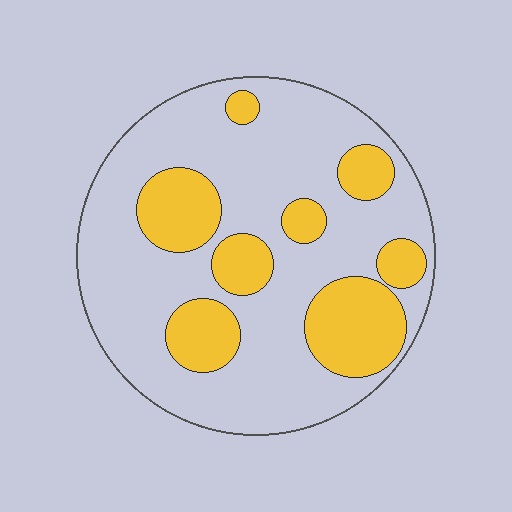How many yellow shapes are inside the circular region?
8.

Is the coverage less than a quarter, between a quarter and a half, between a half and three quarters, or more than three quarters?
Between a quarter and a half.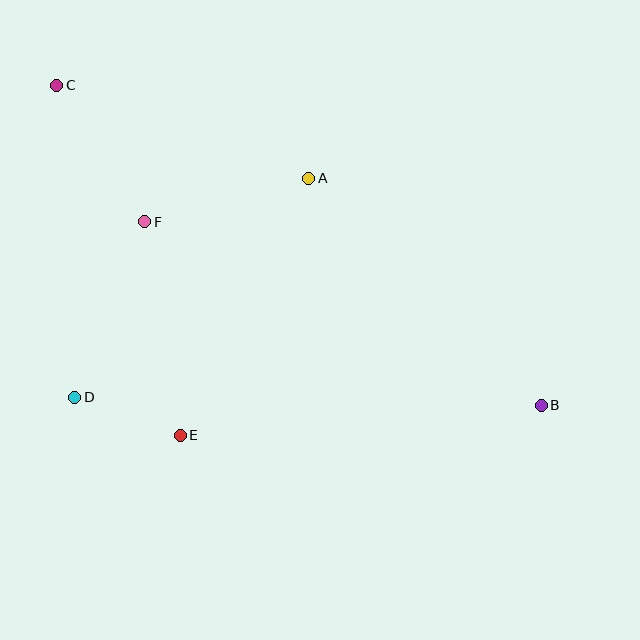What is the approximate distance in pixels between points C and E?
The distance between C and E is approximately 371 pixels.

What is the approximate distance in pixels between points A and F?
The distance between A and F is approximately 170 pixels.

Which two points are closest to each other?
Points D and E are closest to each other.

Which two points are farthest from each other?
Points B and C are farthest from each other.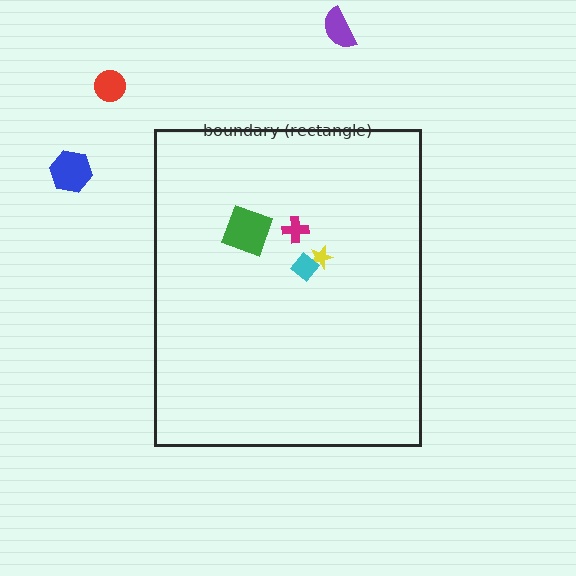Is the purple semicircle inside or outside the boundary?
Outside.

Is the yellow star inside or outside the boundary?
Inside.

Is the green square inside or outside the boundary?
Inside.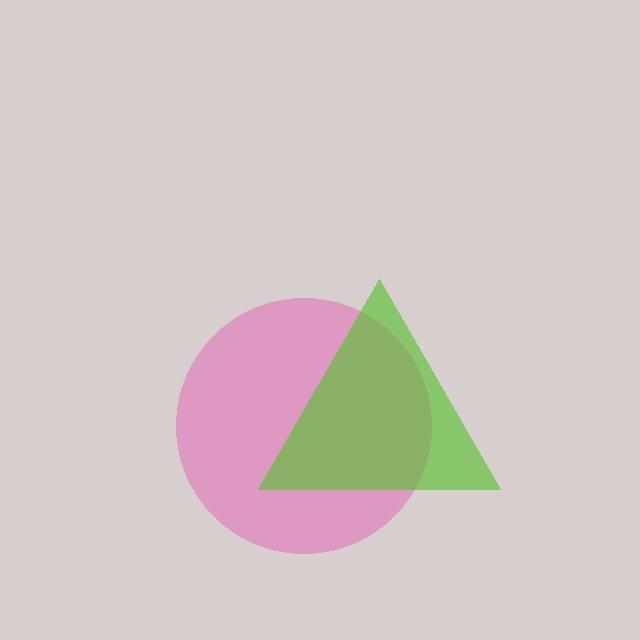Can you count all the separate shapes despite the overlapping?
Yes, there are 2 separate shapes.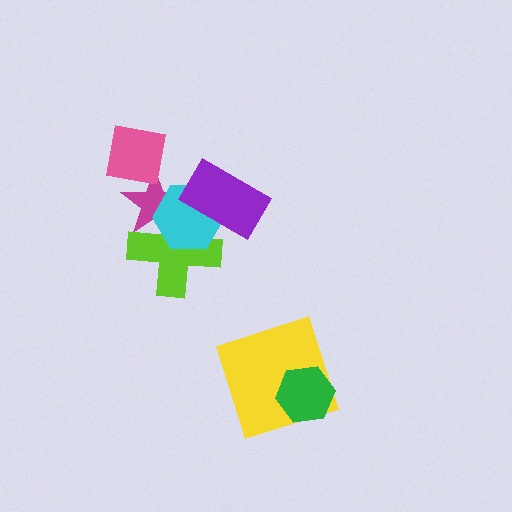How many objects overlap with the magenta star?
3 objects overlap with the magenta star.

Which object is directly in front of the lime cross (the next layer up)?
The cyan hexagon is directly in front of the lime cross.